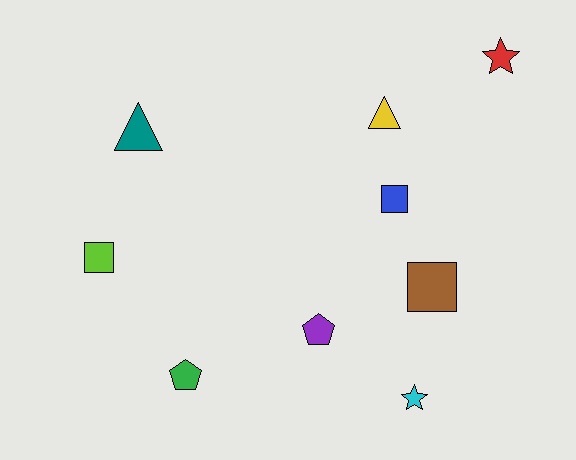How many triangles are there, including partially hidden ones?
There are 2 triangles.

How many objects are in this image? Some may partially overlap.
There are 9 objects.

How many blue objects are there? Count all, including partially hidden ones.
There is 1 blue object.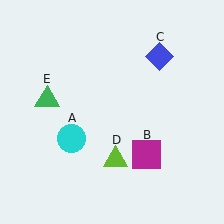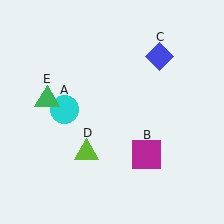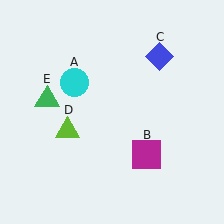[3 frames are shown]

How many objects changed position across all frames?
2 objects changed position: cyan circle (object A), lime triangle (object D).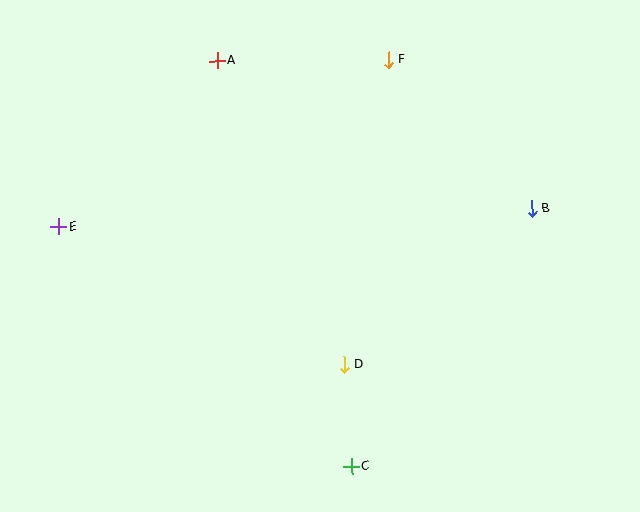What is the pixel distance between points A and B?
The distance between A and B is 347 pixels.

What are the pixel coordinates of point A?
Point A is at (217, 61).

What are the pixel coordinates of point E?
Point E is at (59, 227).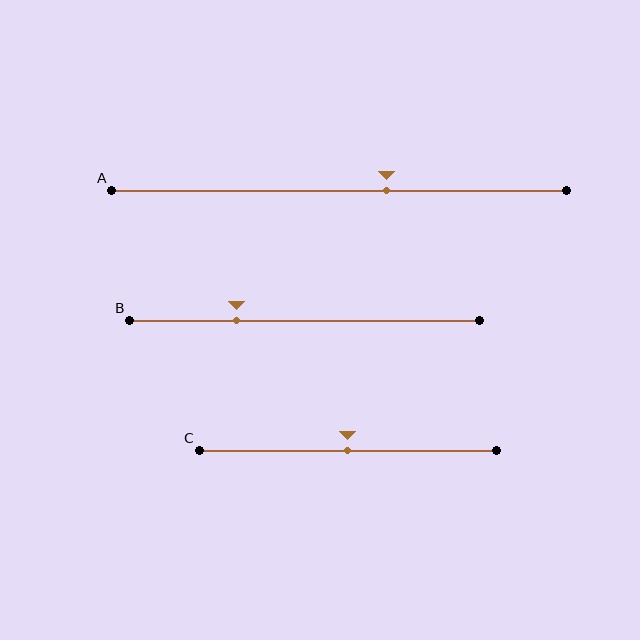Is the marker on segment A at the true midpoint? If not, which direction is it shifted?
No, the marker on segment A is shifted to the right by about 10% of the segment length.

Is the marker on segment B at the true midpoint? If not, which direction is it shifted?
No, the marker on segment B is shifted to the left by about 19% of the segment length.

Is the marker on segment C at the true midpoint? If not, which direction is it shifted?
Yes, the marker on segment C is at the true midpoint.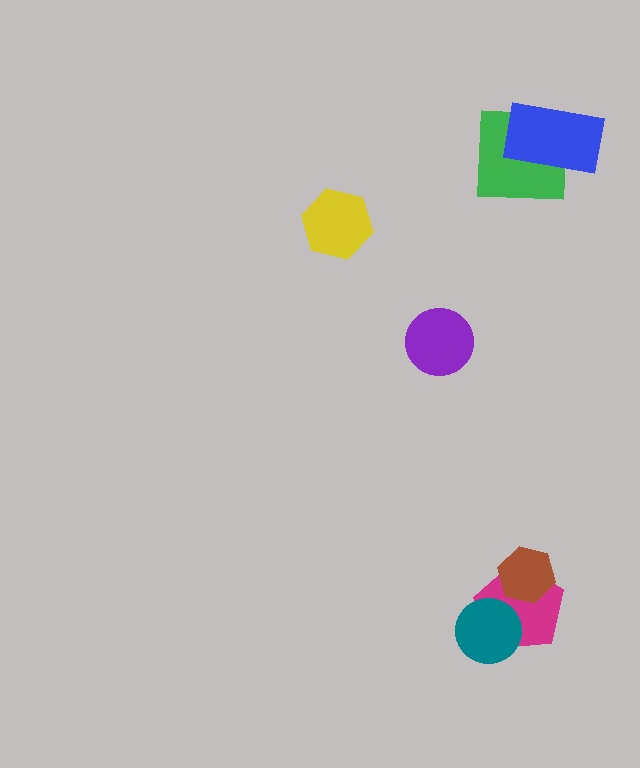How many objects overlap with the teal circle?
1 object overlaps with the teal circle.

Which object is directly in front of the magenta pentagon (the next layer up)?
The brown hexagon is directly in front of the magenta pentagon.